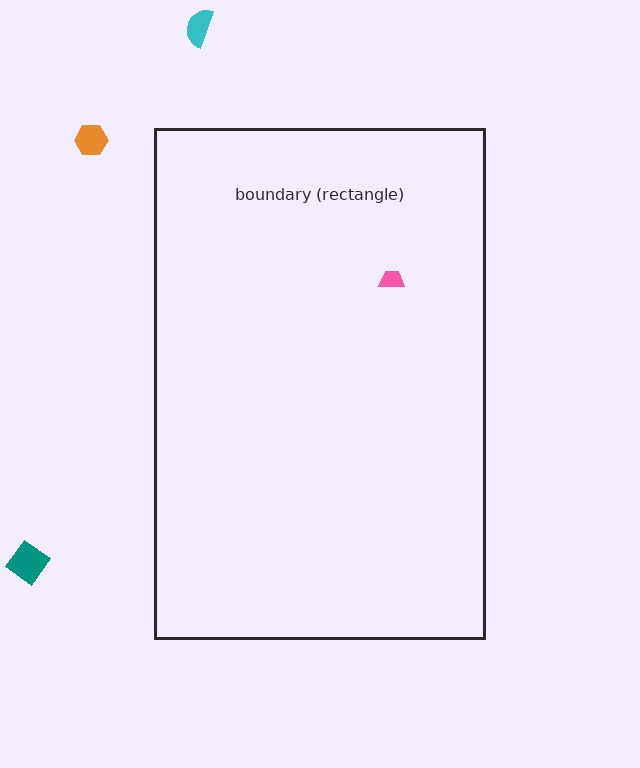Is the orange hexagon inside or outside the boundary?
Outside.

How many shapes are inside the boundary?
1 inside, 3 outside.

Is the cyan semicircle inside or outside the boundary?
Outside.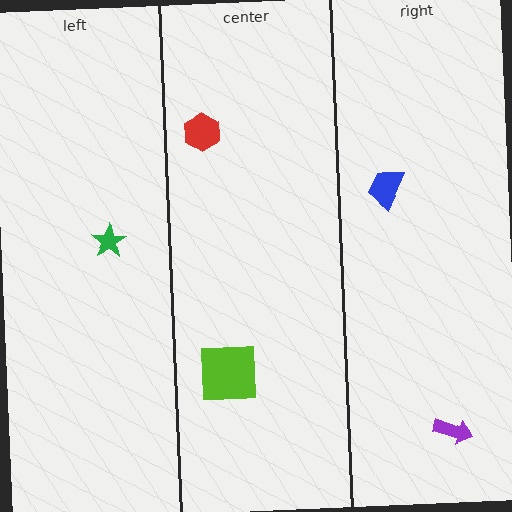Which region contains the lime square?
The center region.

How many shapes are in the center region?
2.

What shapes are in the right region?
The purple arrow, the blue trapezoid.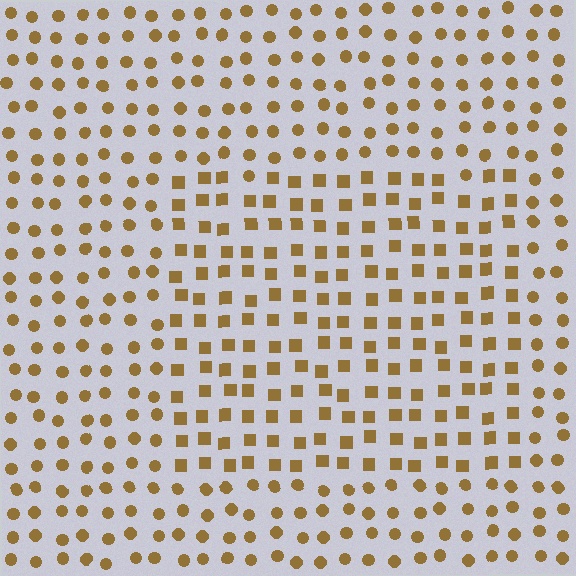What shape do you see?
I see a rectangle.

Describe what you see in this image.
The image is filled with small brown elements arranged in a uniform grid. A rectangle-shaped region contains squares, while the surrounding area contains circles. The boundary is defined purely by the change in element shape.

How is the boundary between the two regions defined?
The boundary is defined by a change in element shape: squares inside vs. circles outside. All elements share the same color and spacing.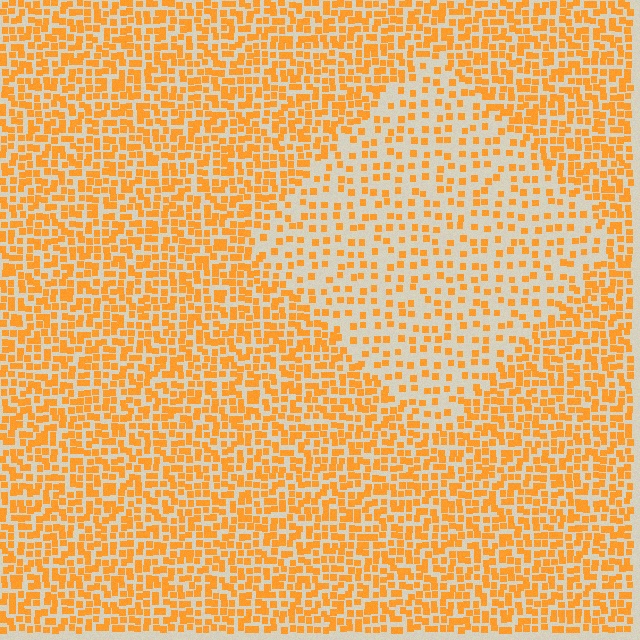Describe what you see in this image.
The image contains small orange elements arranged at two different densities. A diamond-shaped region is visible where the elements are less densely packed than the surrounding area.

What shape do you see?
I see a diamond.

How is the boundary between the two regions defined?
The boundary is defined by a change in element density (approximately 2.1x ratio). All elements are the same color, size, and shape.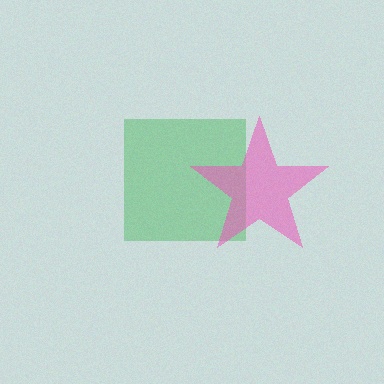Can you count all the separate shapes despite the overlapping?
Yes, there are 2 separate shapes.